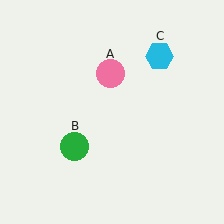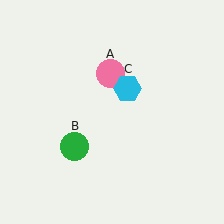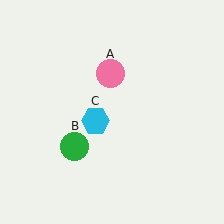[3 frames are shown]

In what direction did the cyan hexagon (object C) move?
The cyan hexagon (object C) moved down and to the left.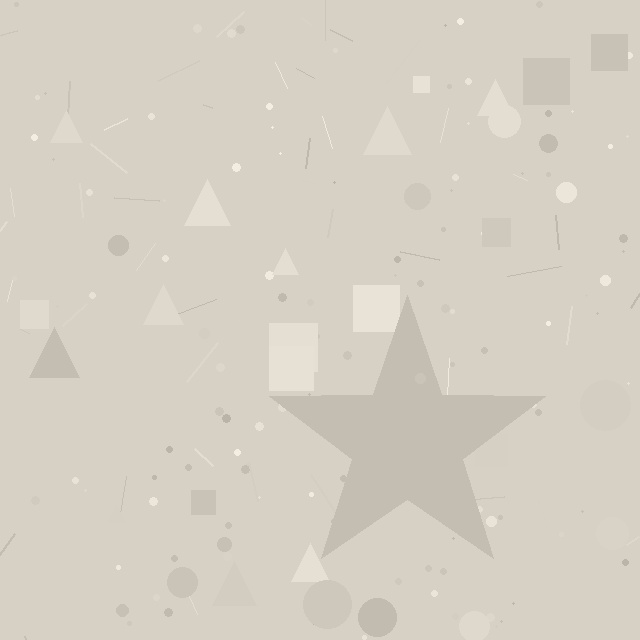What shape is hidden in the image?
A star is hidden in the image.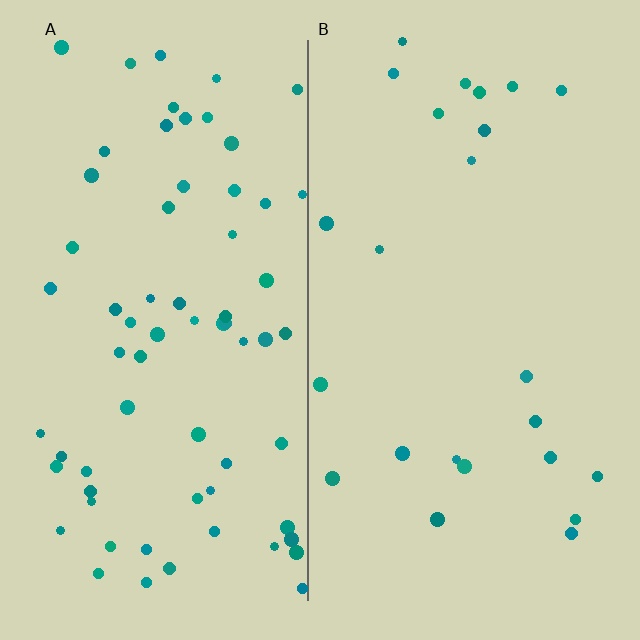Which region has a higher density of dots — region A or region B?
A (the left).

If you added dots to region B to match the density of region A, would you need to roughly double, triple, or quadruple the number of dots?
Approximately triple.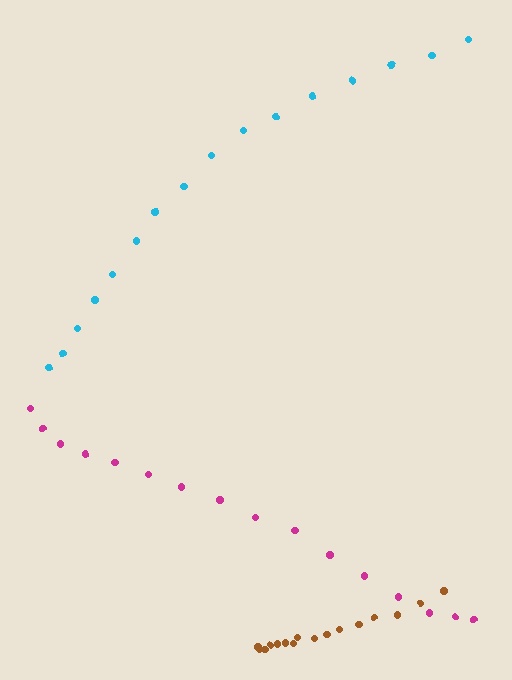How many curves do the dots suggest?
There are 3 distinct paths.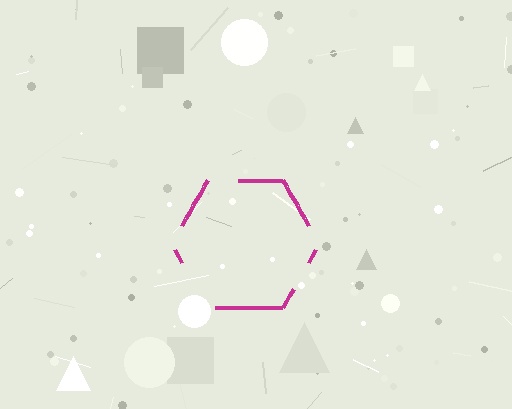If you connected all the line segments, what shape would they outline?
They would outline a hexagon.